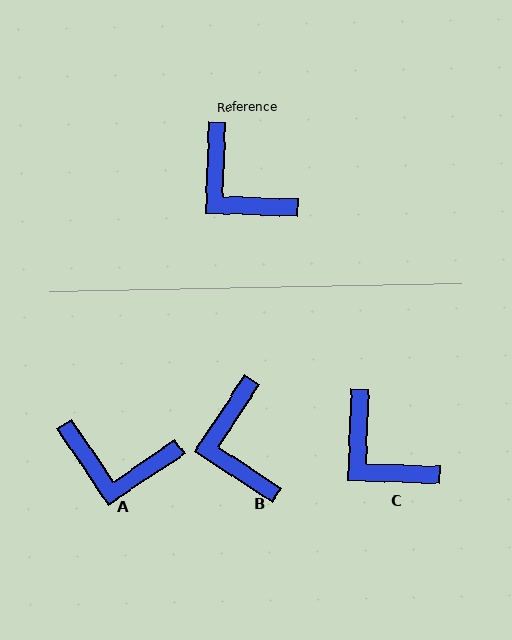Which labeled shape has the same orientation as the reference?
C.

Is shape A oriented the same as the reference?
No, it is off by about 36 degrees.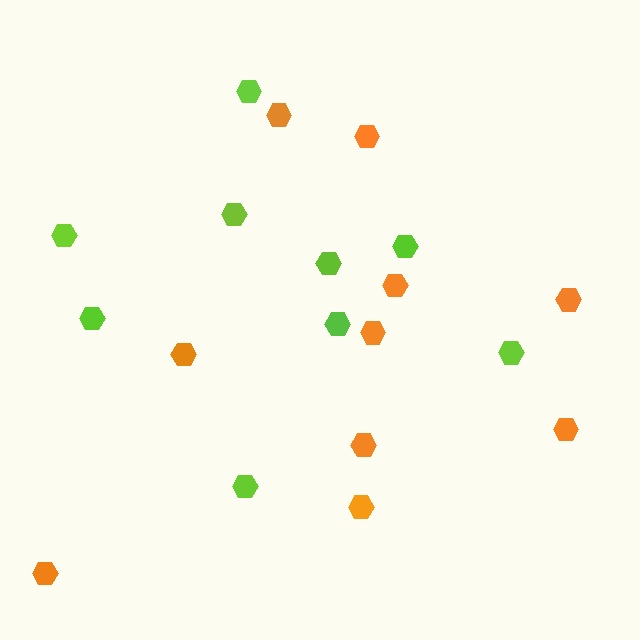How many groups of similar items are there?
There are 2 groups: one group of lime hexagons (9) and one group of orange hexagons (10).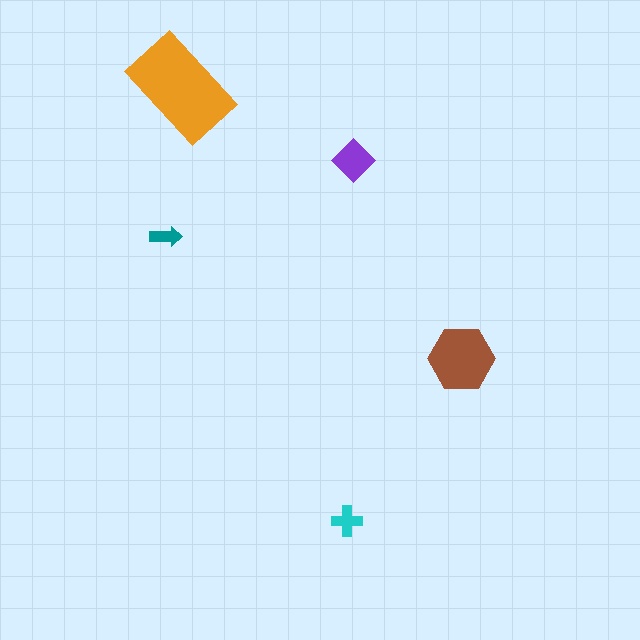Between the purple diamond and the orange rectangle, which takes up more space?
The orange rectangle.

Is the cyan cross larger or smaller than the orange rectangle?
Smaller.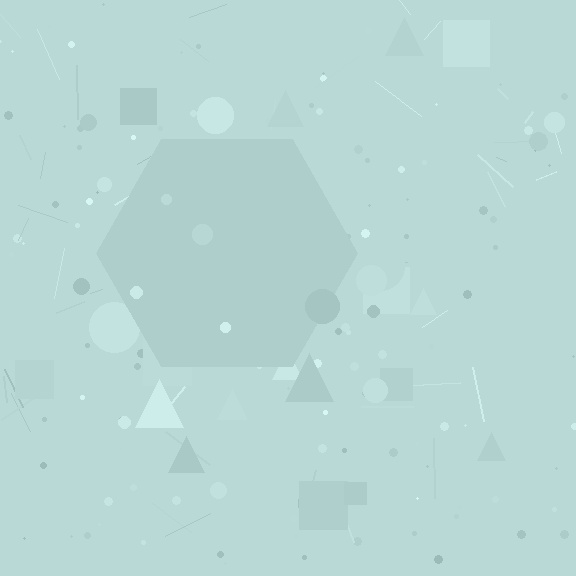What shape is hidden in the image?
A hexagon is hidden in the image.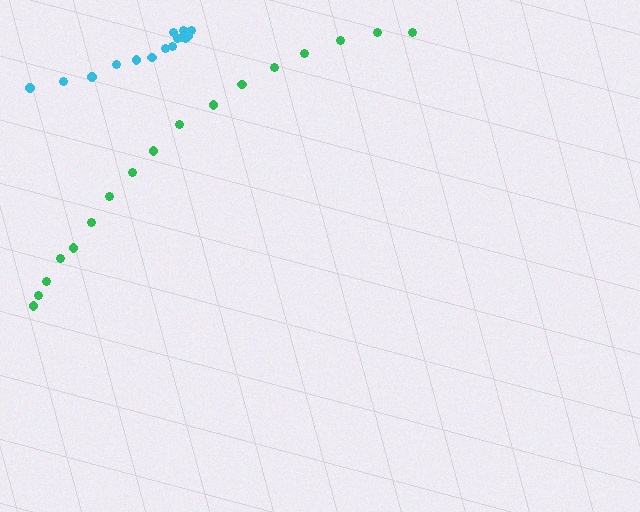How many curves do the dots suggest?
There are 2 distinct paths.